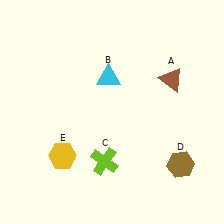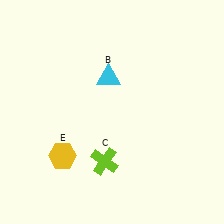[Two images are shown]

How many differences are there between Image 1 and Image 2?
There are 2 differences between the two images.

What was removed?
The brown triangle (A), the brown hexagon (D) were removed in Image 2.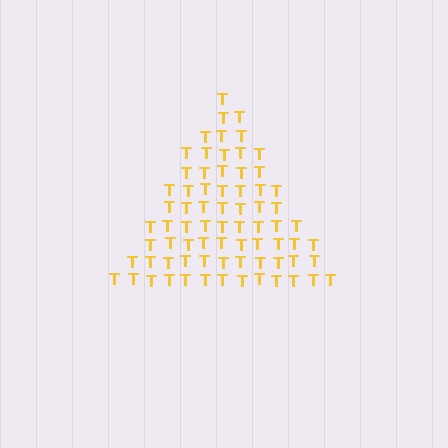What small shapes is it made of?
It is made of small letter T's.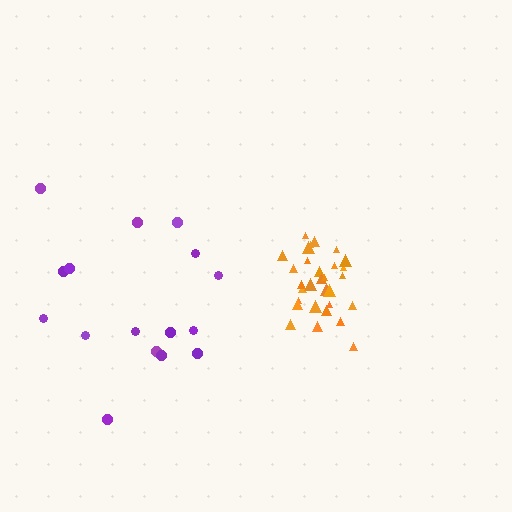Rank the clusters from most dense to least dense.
orange, purple.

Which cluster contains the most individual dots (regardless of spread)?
Orange (30).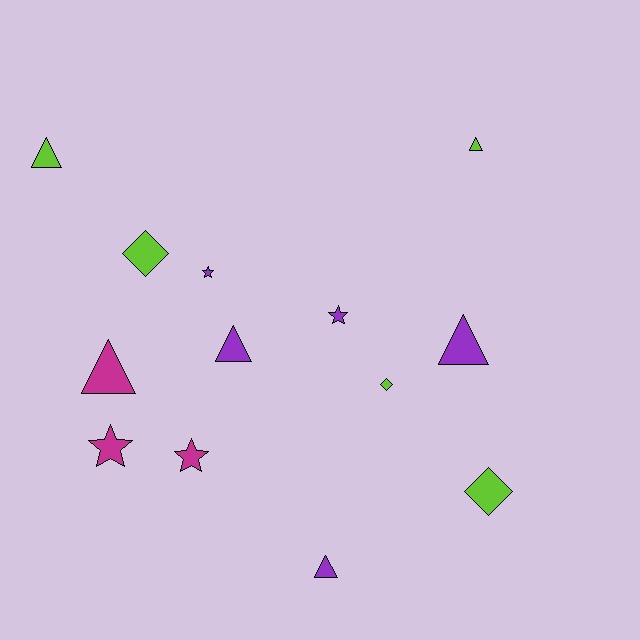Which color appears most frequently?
Purple, with 5 objects.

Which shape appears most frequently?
Triangle, with 6 objects.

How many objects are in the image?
There are 13 objects.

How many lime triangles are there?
There are 2 lime triangles.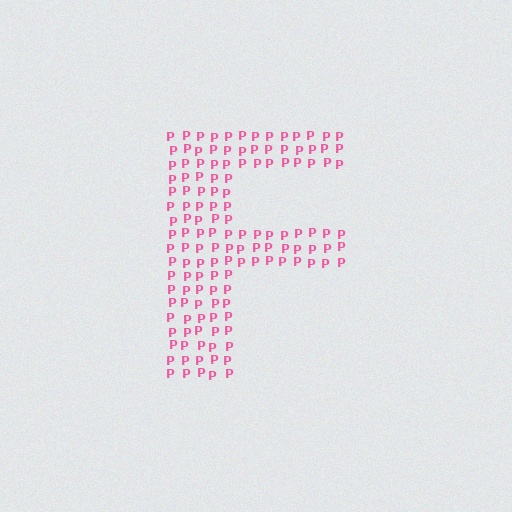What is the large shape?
The large shape is the letter F.